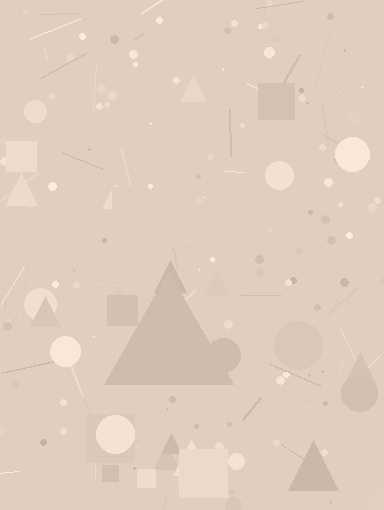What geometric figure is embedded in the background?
A triangle is embedded in the background.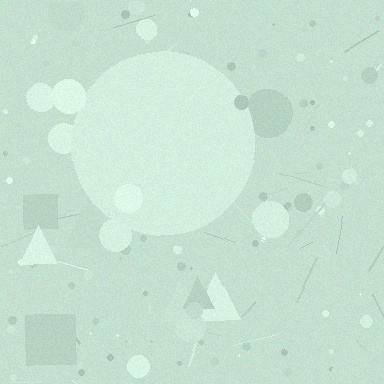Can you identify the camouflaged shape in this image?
The camouflaged shape is a circle.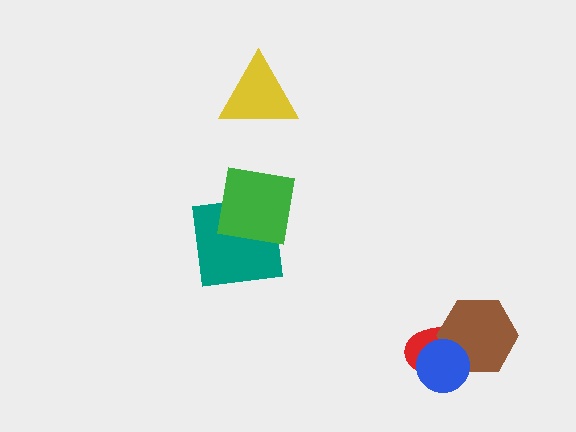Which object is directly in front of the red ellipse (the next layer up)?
The brown hexagon is directly in front of the red ellipse.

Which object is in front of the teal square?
The green square is in front of the teal square.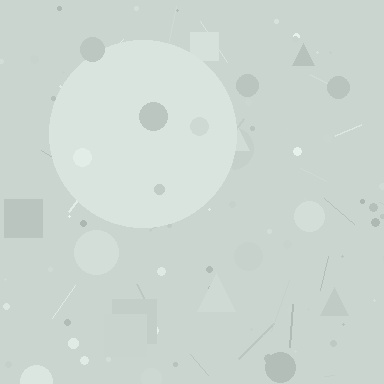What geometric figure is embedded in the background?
A circle is embedded in the background.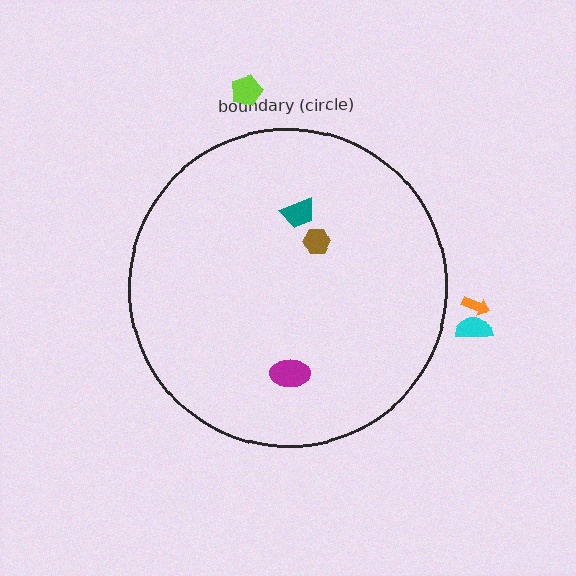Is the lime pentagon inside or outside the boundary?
Outside.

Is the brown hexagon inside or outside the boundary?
Inside.